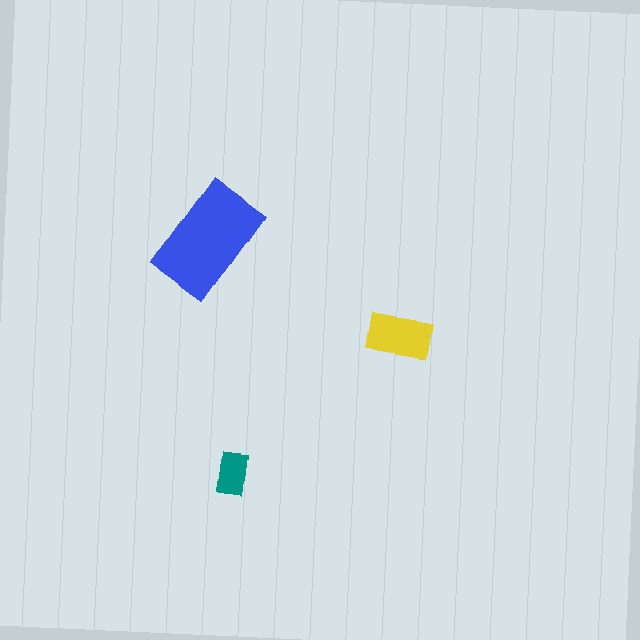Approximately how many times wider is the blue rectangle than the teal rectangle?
About 2.5 times wider.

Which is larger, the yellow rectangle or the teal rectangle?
The yellow one.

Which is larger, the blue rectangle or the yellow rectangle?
The blue one.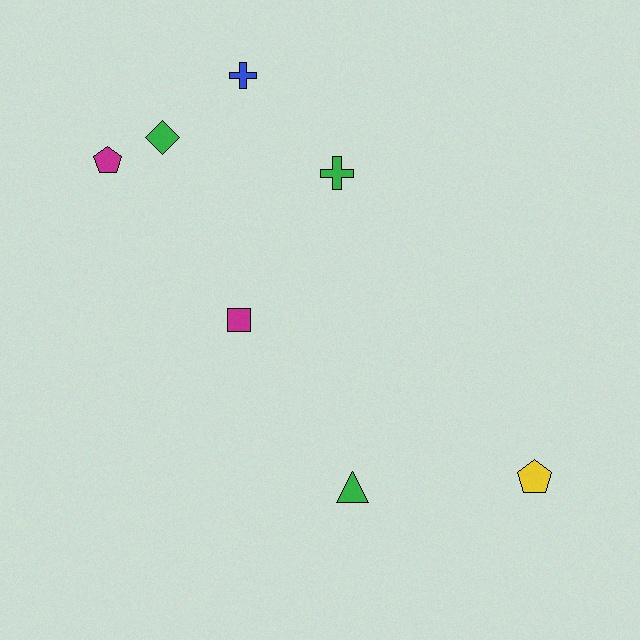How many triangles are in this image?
There is 1 triangle.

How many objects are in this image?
There are 7 objects.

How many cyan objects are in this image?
There are no cyan objects.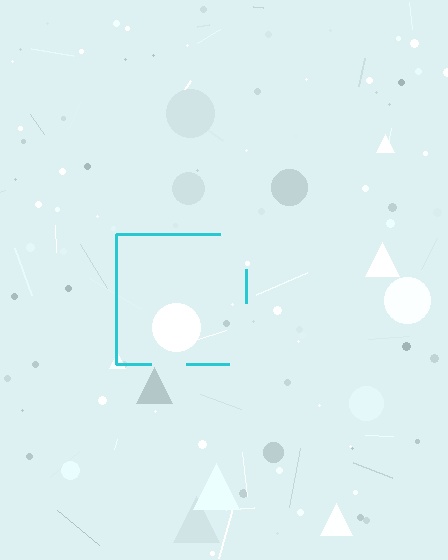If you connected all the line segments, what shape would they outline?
They would outline a square.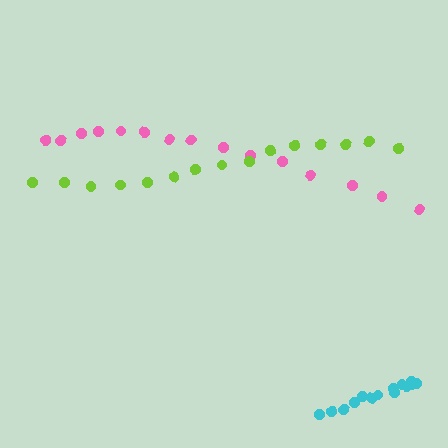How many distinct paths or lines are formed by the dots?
There are 3 distinct paths.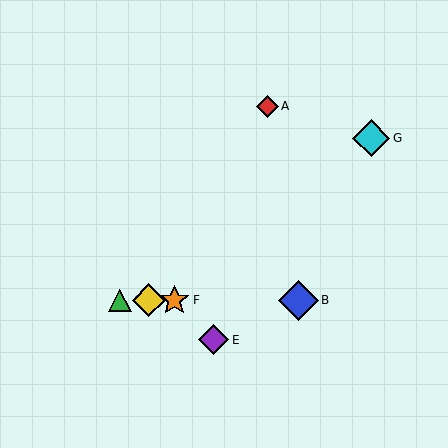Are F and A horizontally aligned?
No, F is at y≈300 and A is at y≈106.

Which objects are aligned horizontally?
Objects B, C, D, F are aligned horizontally.